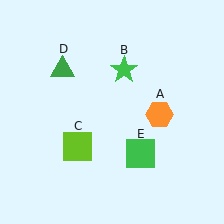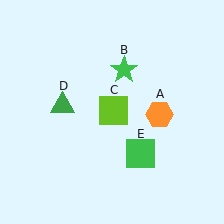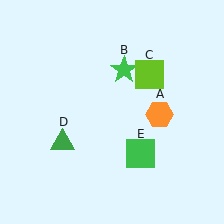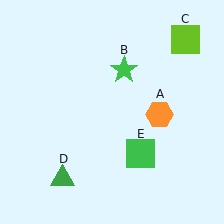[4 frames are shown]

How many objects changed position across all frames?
2 objects changed position: lime square (object C), green triangle (object D).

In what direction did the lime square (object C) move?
The lime square (object C) moved up and to the right.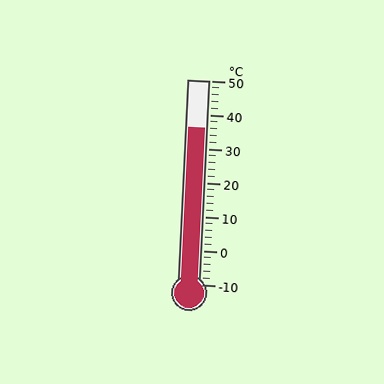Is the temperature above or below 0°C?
The temperature is above 0°C.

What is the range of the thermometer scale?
The thermometer scale ranges from -10°C to 50°C.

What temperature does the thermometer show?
The thermometer shows approximately 36°C.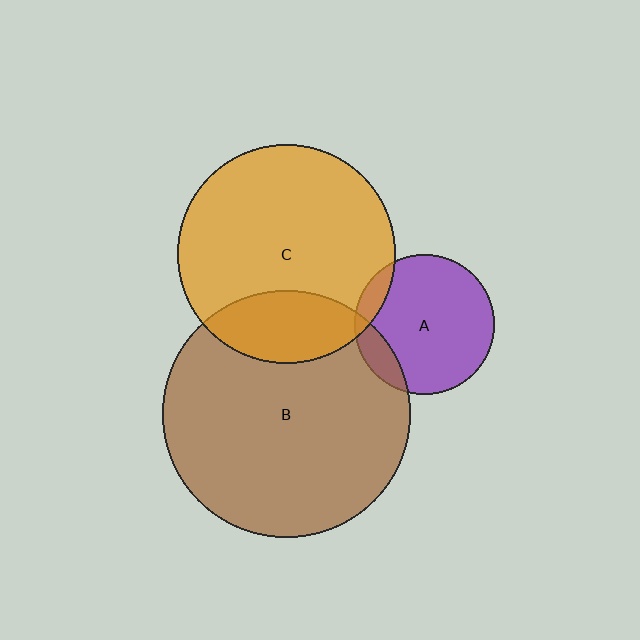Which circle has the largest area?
Circle B (brown).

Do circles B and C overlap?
Yes.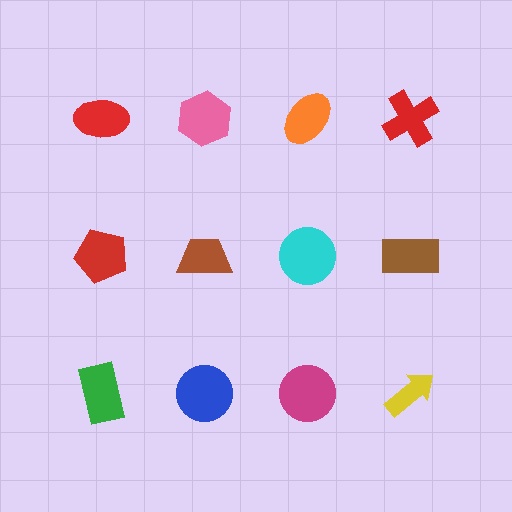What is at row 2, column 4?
A brown rectangle.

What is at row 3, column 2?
A blue circle.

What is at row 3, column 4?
A yellow arrow.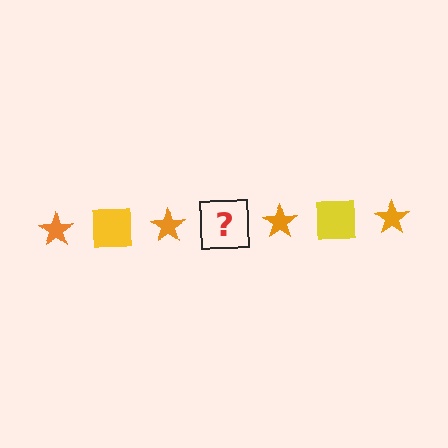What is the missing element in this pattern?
The missing element is a yellow square.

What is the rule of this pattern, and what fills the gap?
The rule is that the pattern alternates between orange star and yellow square. The gap should be filled with a yellow square.